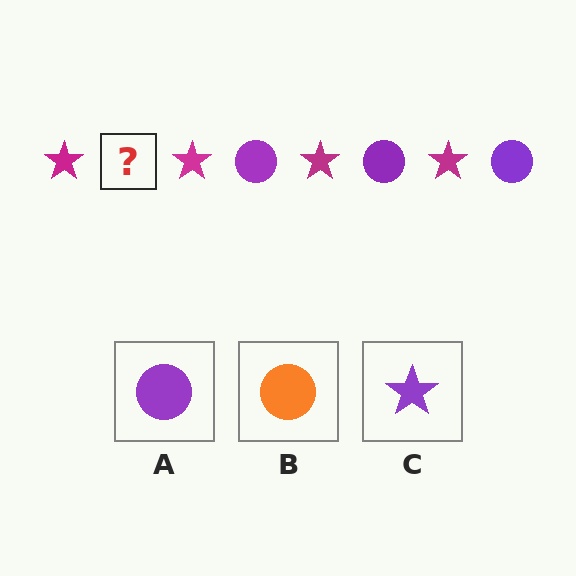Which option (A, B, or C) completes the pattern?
A.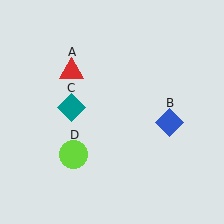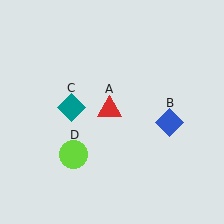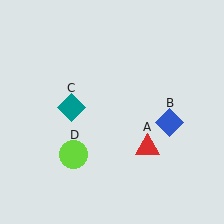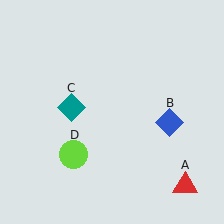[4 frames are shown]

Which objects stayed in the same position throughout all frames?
Blue diamond (object B) and teal diamond (object C) and lime circle (object D) remained stationary.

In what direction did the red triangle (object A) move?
The red triangle (object A) moved down and to the right.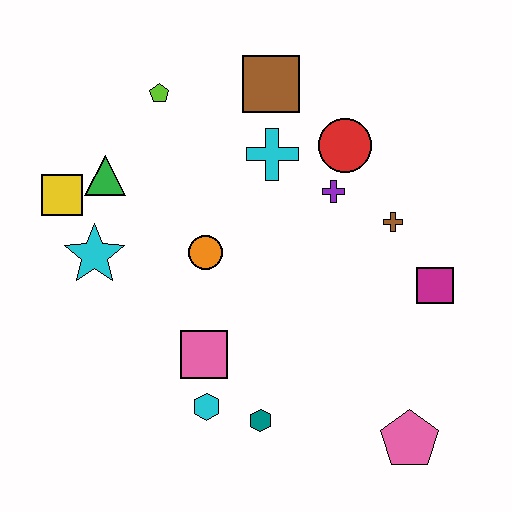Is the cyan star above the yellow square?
No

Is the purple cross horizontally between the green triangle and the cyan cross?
No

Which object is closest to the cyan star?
The yellow square is closest to the cyan star.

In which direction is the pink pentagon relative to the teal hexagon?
The pink pentagon is to the right of the teal hexagon.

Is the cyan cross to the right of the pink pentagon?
No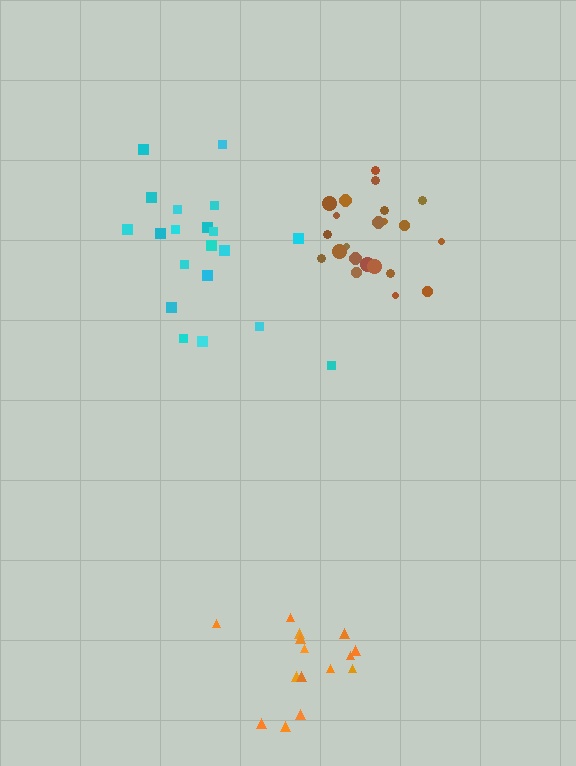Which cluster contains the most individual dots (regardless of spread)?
Brown (22).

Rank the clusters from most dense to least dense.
brown, orange, cyan.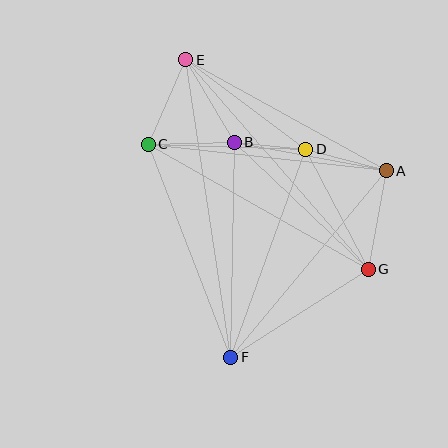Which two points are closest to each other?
Points B and D are closest to each other.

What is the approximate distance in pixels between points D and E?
The distance between D and E is approximately 150 pixels.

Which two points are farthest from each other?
Points E and F are farthest from each other.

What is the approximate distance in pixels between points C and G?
The distance between C and G is approximately 253 pixels.